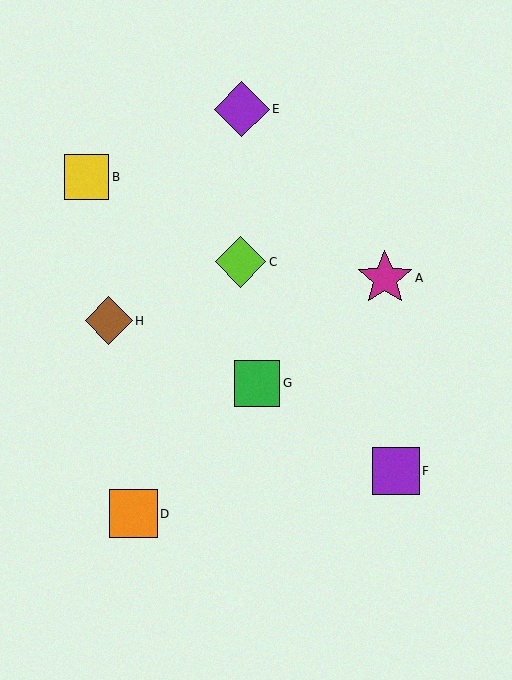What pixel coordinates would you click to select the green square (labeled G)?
Click at (257, 383) to select the green square G.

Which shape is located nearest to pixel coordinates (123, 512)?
The orange square (labeled D) at (133, 514) is nearest to that location.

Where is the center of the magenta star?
The center of the magenta star is at (385, 278).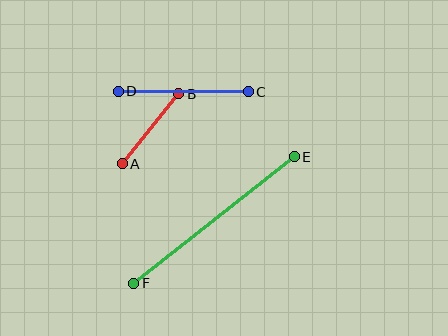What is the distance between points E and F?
The distance is approximately 205 pixels.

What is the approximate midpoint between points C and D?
The midpoint is at approximately (183, 91) pixels.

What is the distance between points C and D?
The distance is approximately 130 pixels.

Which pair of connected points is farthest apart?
Points E and F are farthest apart.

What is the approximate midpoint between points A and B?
The midpoint is at approximately (150, 129) pixels.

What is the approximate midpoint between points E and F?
The midpoint is at approximately (214, 220) pixels.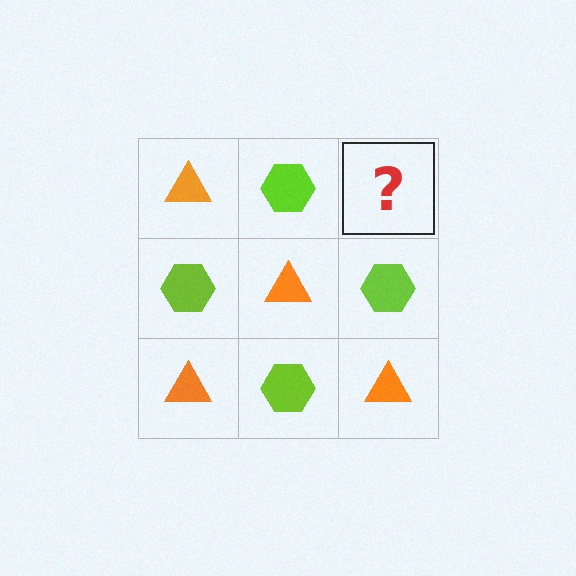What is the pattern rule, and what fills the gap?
The rule is that it alternates orange triangle and lime hexagon in a checkerboard pattern. The gap should be filled with an orange triangle.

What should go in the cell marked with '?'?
The missing cell should contain an orange triangle.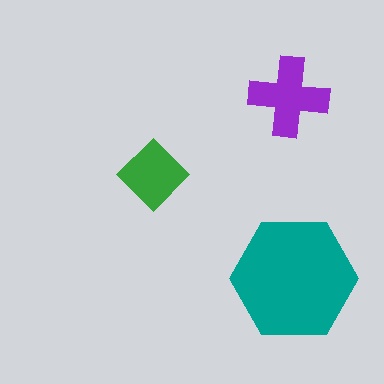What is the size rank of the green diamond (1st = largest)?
3rd.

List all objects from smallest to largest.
The green diamond, the purple cross, the teal hexagon.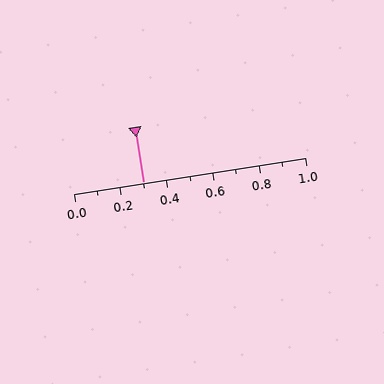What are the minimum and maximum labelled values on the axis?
The axis runs from 0.0 to 1.0.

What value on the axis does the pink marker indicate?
The marker indicates approximately 0.3.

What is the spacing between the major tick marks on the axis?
The major ticks are spaced 0.2 apart.